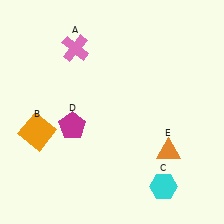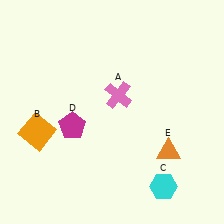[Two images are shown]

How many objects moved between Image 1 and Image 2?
1 object moved between the two images.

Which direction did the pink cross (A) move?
The pink cross (A) moved down.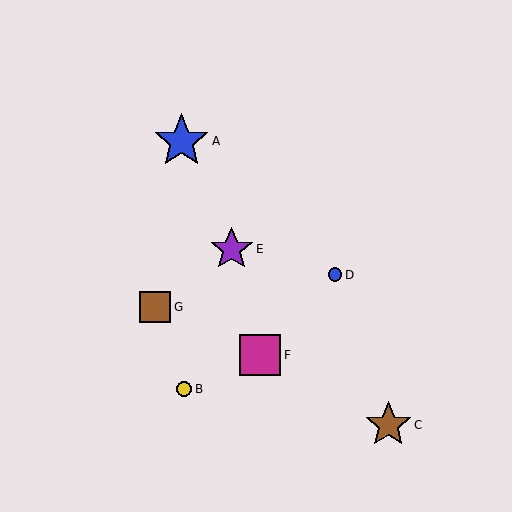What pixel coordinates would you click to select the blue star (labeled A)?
Click at (182, 141) to select the blue star A.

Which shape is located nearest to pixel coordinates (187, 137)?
The blue star (labeled A) at (182, 141) is nearest to that location.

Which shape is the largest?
The blue star (labeled A) is the largest.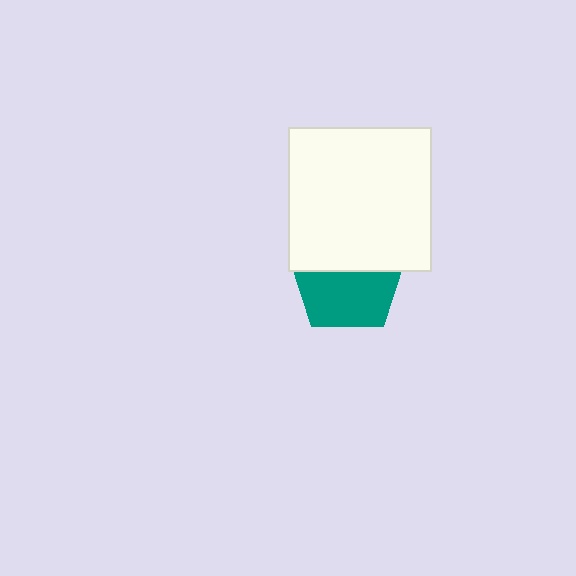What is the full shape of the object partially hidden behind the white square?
The partially hidden object is a teal pentagon.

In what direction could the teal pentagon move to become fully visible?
The teal pentagon could move down. That would shift it out from behind the white square entirely.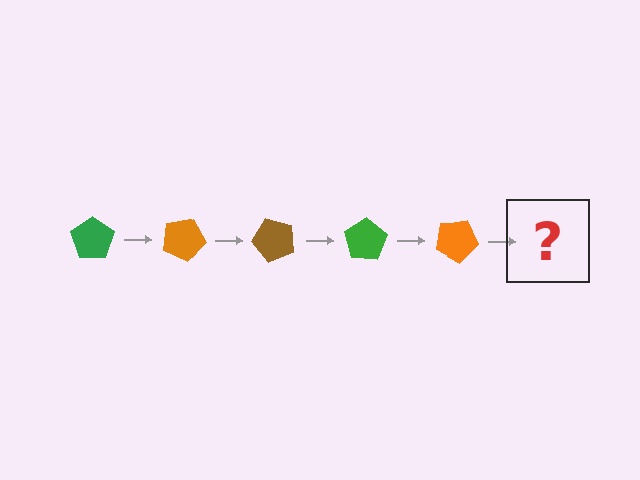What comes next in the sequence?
The next element should be a brown pentagon, rotated 125 degrees from the start.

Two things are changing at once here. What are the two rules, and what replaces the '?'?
The two rules are that it rotates 25 degrees each step and the color cycles through green, orange, and brown. The '?' should be a brown pentagon, rotated 125 degrees from the start.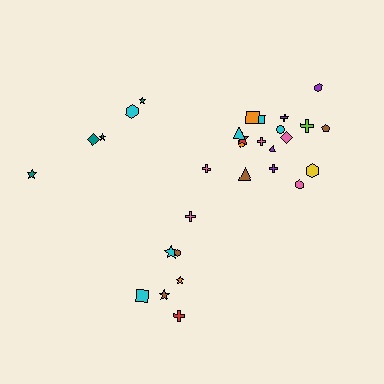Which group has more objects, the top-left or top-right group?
The top-right group.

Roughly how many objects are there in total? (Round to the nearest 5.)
Roughly 30 objects in total.